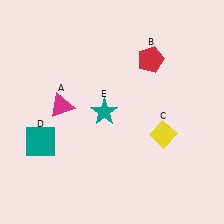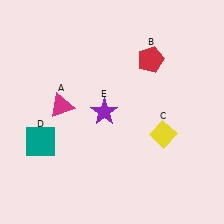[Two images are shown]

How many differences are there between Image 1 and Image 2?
There is 1 difference between the two images.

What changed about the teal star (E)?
In Image 1, E is teal. In Image 2, it changed to purple.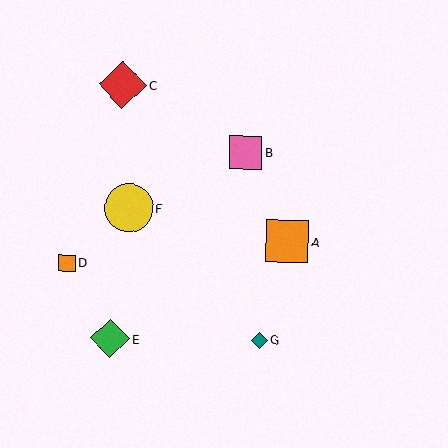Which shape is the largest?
The yellow circle (labeled F) is the largest.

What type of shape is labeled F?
Shape F is a yellow circle.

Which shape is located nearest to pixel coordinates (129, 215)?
The yellow circle (labeled F) at (129, 208) is nearest to that location.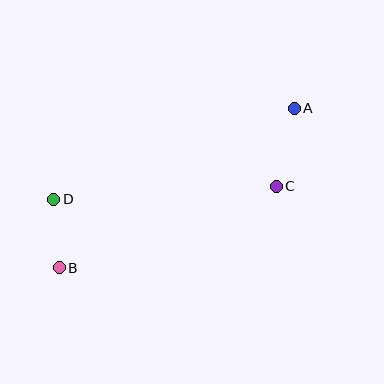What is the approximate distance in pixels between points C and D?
The distance between C and D is approximately 223 pixels.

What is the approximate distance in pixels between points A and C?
The distance between A and C is approximately 80 pixels.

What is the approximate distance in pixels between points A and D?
The distance between A and D is approximately 257 pixels.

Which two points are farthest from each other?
Points A and B are farthest from each other.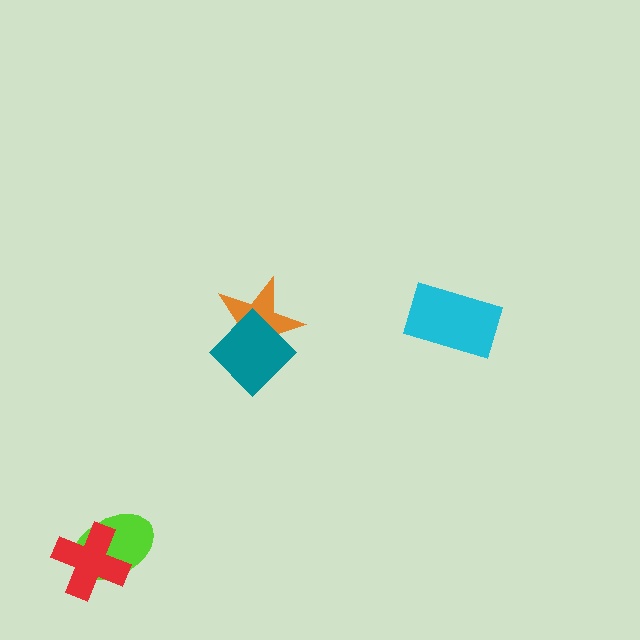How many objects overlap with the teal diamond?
1 object overlaps with the teal diamond.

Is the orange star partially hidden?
Yes, it is partially covered by another shape.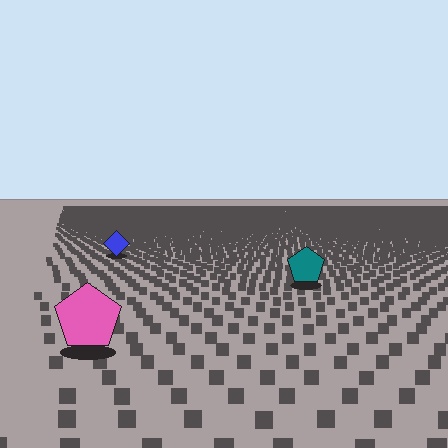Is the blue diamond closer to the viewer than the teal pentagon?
No. The teal pentagon is closer — you can tell from the texture gradient: the ground texture is coarser near it.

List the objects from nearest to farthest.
From nearest to farthest: the pink pentagon, the teal pentagon, the blue diamond.